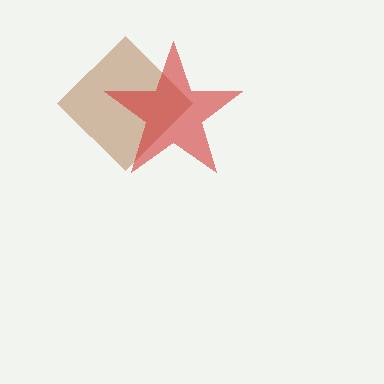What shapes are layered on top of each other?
The layered shapes are: a brown diamond, a red star.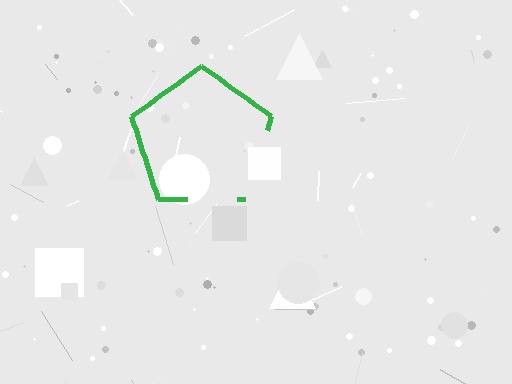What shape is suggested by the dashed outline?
The dashed outline suggests a pentagon.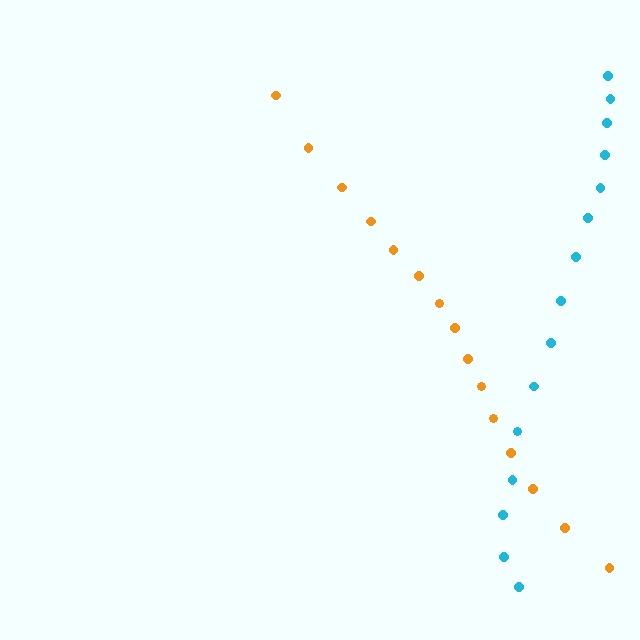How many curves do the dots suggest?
There are 2 distinct paths.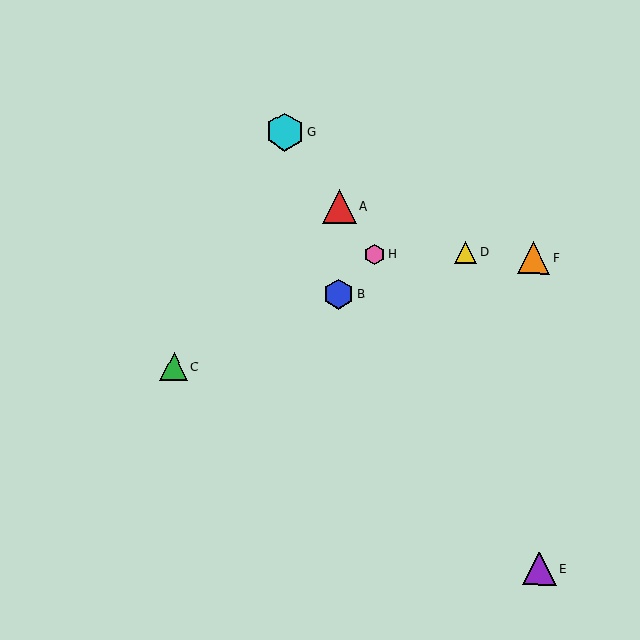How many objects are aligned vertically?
2 objects (A, B) are aligned vertically.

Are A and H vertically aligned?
No, A is at x≈340 and H is at x≈374.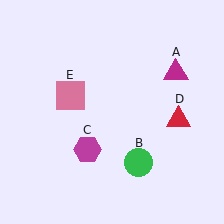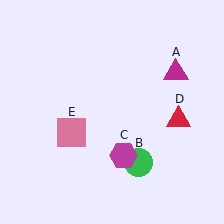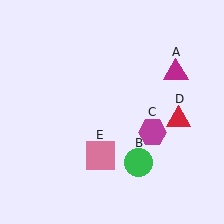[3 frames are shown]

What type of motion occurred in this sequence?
The magenta hexagon (object C), pink square (object E) rotated counterclockwise around the center of the scene.